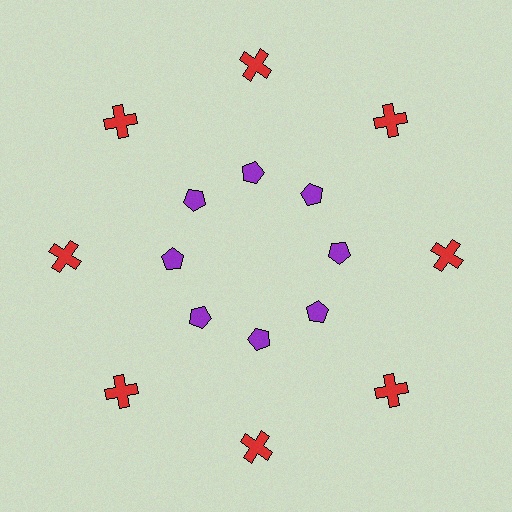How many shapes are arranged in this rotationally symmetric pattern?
There are 16 shapes, arranged in 8 groups of 2.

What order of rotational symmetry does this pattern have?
This pattern has 8-fold rotational symmetry.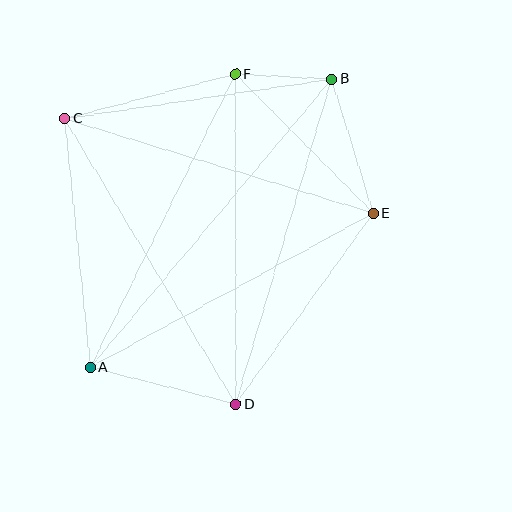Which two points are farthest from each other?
Points A and B are farthest from each other.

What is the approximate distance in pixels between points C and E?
The distance between C and E is approximately 323 pixels.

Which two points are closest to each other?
Points B and F are closest to each other.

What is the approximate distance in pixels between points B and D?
The distance between B and D is approximately 339 pixels.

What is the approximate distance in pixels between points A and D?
The distance between A and D is approximately 150 pixels.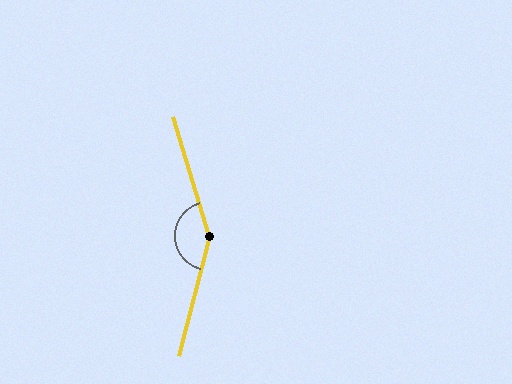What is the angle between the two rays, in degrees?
Approximately 149 degrees.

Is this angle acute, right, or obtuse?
It is obtuse.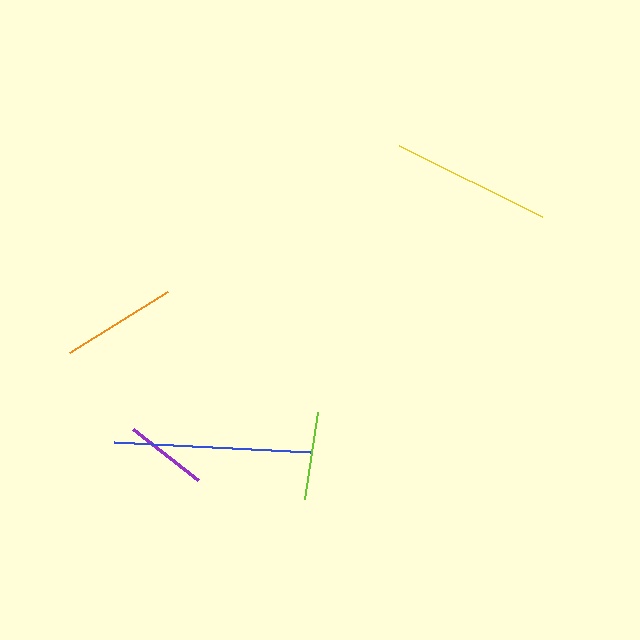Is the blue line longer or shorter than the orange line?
The blue line is longer than the orange line.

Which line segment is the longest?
The blue line is the longest at approximately 196 pixels.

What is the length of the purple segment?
The purple segment is approximately 82 pixels long.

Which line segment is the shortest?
The purple line is the shortest at approximately 82 pixels.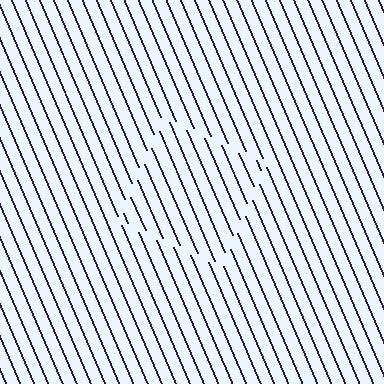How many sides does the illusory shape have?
4 sides — the line-ends trace a square.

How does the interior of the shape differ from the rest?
The interior of the shape contains the same grating, shifted by half a period — the contour is defined by the phase discontinuity where line-ends from the inner and outer gratings abut.